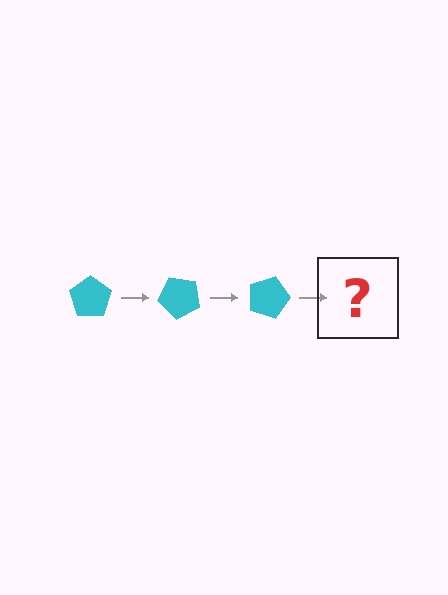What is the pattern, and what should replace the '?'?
The pattern is that the pentagon rotates 45 degrees each step. The '?' should be a cyan pentagon rotated 135 degrees.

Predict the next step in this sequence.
The next step is a cyan pentagon rotated 135 degrees.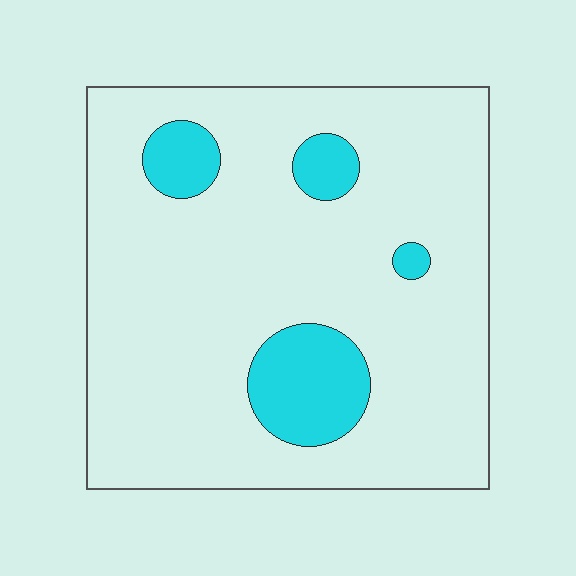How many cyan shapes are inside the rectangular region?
4.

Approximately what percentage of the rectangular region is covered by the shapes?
Approximately 15%.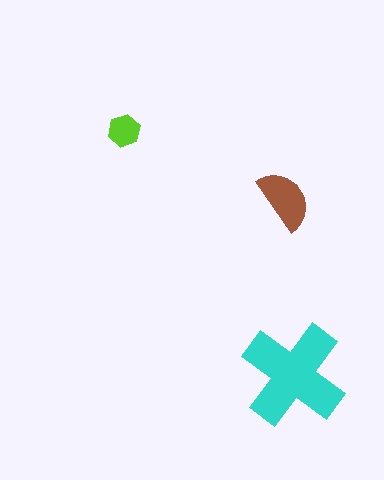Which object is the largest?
The cyan cross.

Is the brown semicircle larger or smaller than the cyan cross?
Smaller.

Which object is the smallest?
The lime hexagon.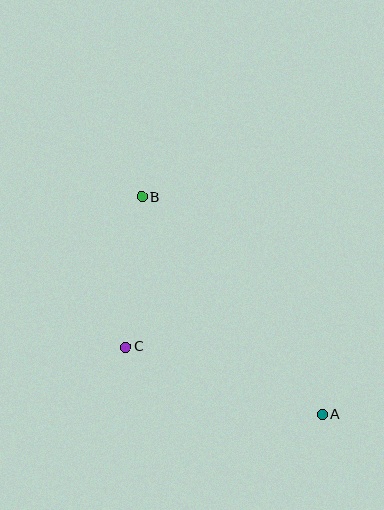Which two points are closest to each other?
Points B and C are closest to each other.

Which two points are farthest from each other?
Points A and B are farthest from each other.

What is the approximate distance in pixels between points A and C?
The distance between A and C is approximately 208 pixels.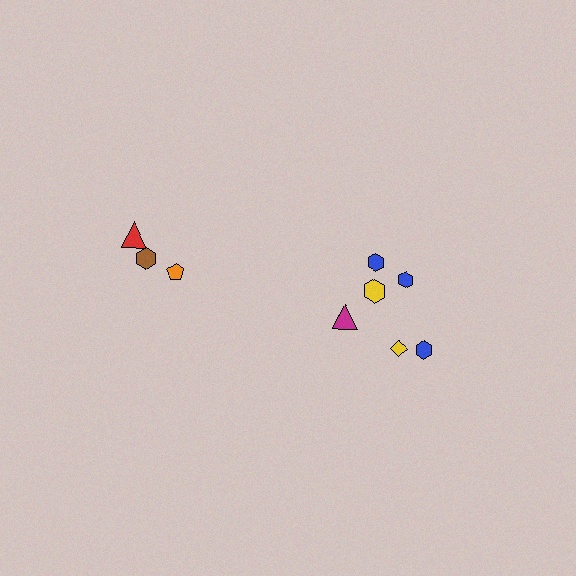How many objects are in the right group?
There are 6 objects.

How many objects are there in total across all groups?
There are 9 objects.